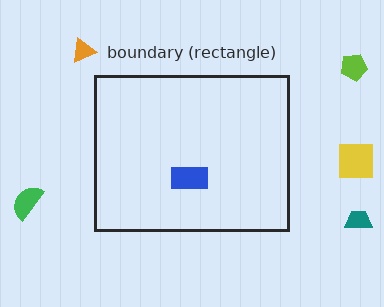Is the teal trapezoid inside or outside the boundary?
Outside.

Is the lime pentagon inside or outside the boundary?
Outside.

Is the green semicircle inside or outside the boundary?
Outside.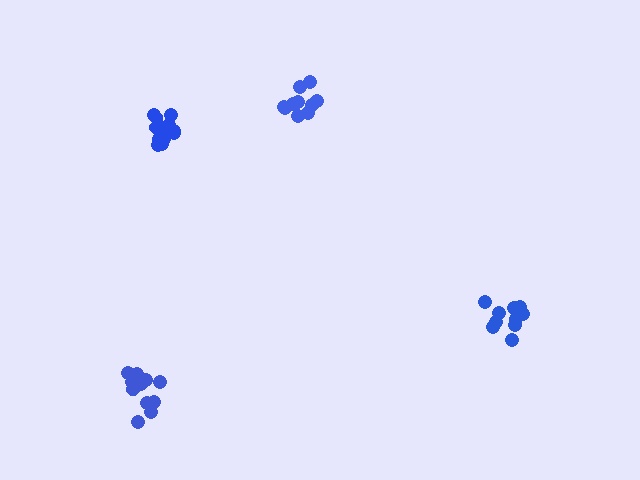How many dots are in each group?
Group 1: 10 dots, Group 2: 10 dots, Group 3: 14 dots, Group 4: 11 dots (45 total).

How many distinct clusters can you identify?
There are 4 distinct clusters.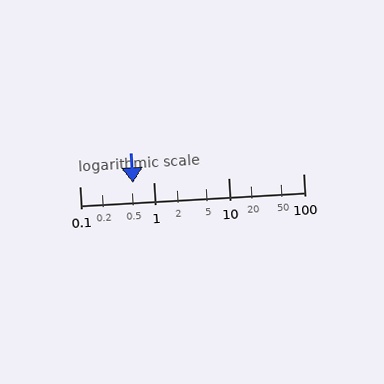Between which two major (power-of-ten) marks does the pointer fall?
The pointer is between 0.1 and 1.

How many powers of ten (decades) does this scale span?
The scale spans 3 decades, from 0.1 to 100.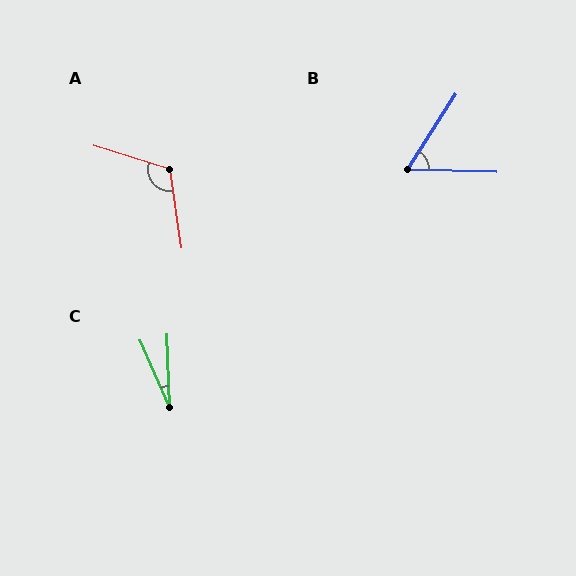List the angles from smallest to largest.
C (22°), B (59°), A (115°).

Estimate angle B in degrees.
Approximately 59 degrees.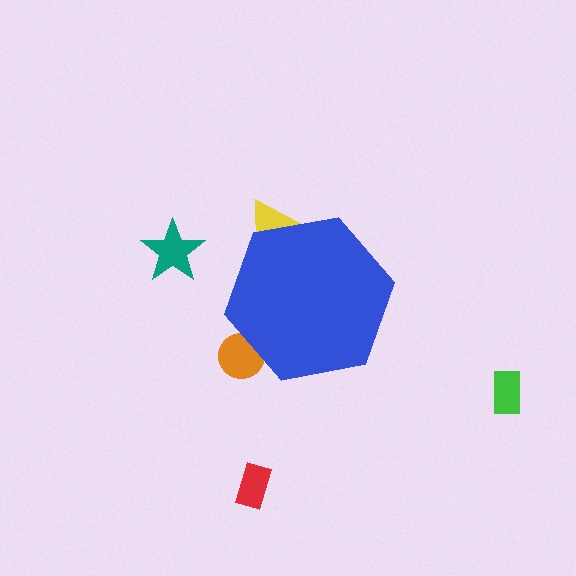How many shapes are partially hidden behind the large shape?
2 shapes are partially hidden.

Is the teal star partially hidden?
No, the teal star is fully visible.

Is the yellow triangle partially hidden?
Yes, the yellow triangle is partially hidden behind the blue hexagon.